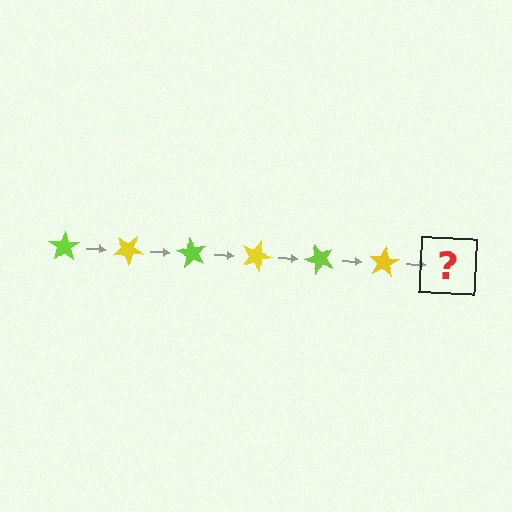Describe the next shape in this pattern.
It should be a lime star, rotated 180 degrees from the start.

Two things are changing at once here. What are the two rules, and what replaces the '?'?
The two rules are that it rotates 30 degrees each step and the color cycles through lime and yellow. The '?' should be a lime star, rotated 180 degrees from the start.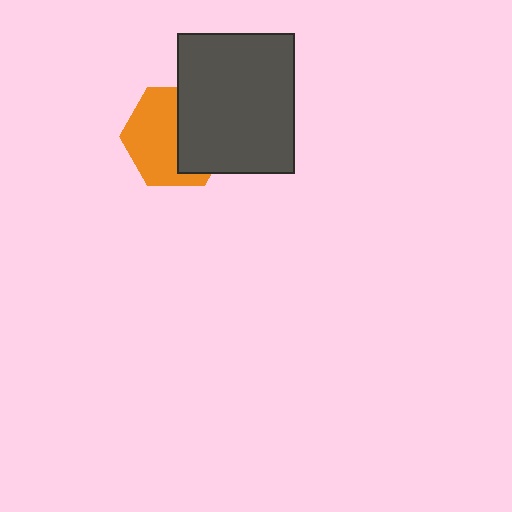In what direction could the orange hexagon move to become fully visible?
The orange hexagon could move left. That would shift it out from behind the dark gray rectangle entirely.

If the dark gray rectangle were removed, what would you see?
You would see the complete orange hexagon.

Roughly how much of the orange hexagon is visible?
About half of it is visible (roughly 56%).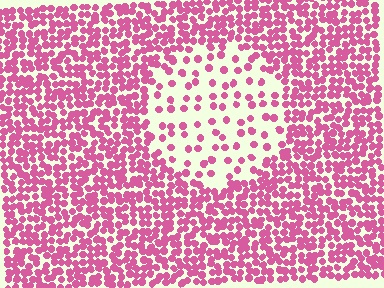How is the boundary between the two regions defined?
The boundary is defined by a change in element density (approximately 3.0x ratio). All elements are the same color, size, and shape.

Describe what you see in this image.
The image contains small pink elements arranged at two different densities. A circle-shaped region is visible where the elements are less densely packed than the surrounding area.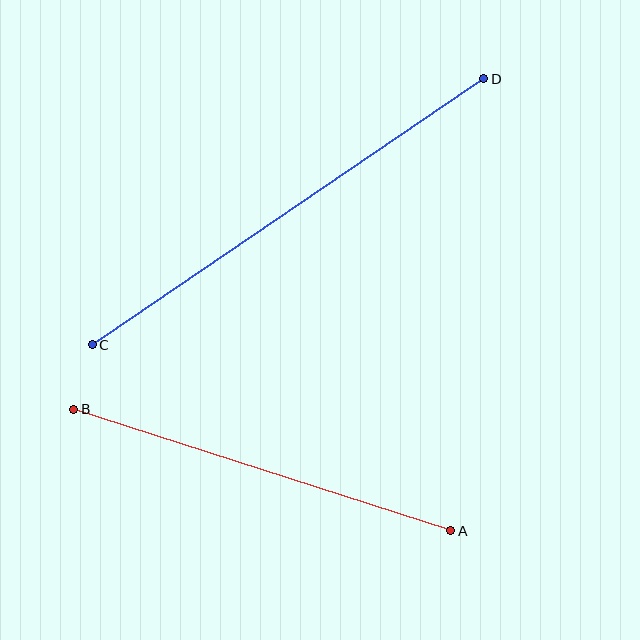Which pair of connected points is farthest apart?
Points C and D are farthest apart.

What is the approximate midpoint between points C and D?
The midpoint is at approximately (288, 212) pixels.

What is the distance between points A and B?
The distance is approximately 396 pixels.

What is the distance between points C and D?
The distance is approximately 473 pixels.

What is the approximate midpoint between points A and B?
The midpoint is at approximately (262, 470) pixels.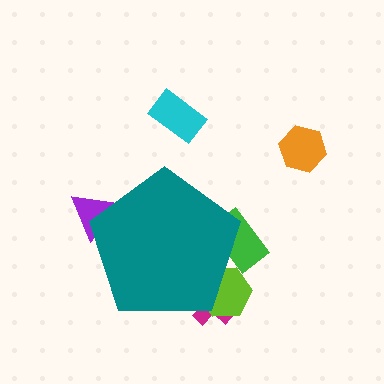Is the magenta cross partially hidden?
Yes, the magenta cross is partially hidden behind the teal pentagon.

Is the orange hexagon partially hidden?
No, the orange hexagon is fully visible.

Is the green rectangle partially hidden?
Yes, the green rectangle is partially hidden behind the teal pentagon.